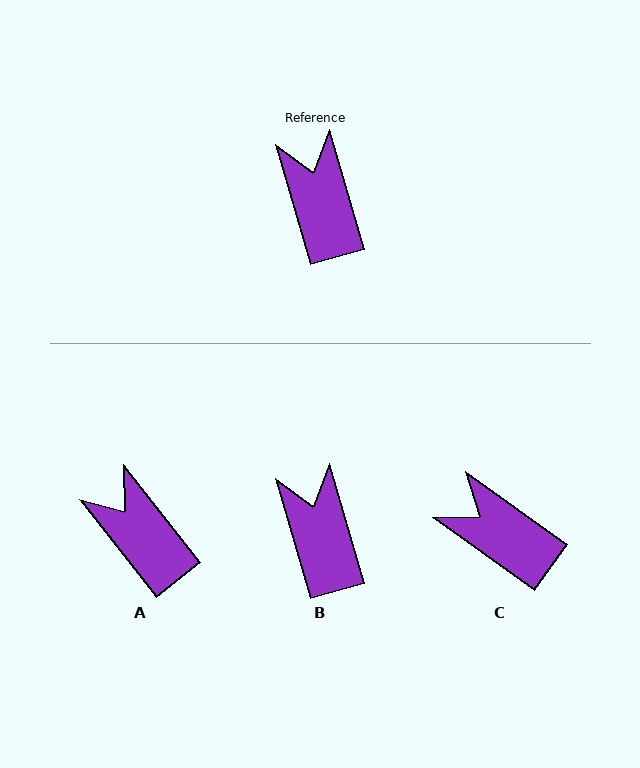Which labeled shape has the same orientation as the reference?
B.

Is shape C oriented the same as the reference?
No, it is off by about 39 degrees.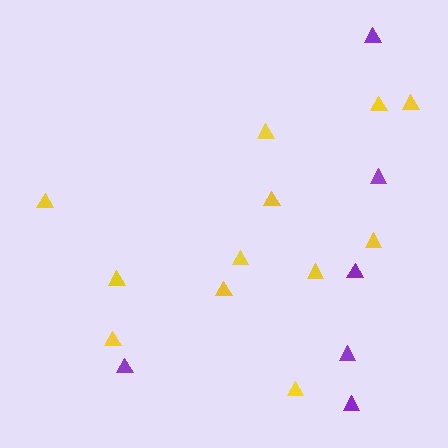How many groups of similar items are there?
There are 2 groups: one group of yellow triangles (12) and one group of purple triangles (6).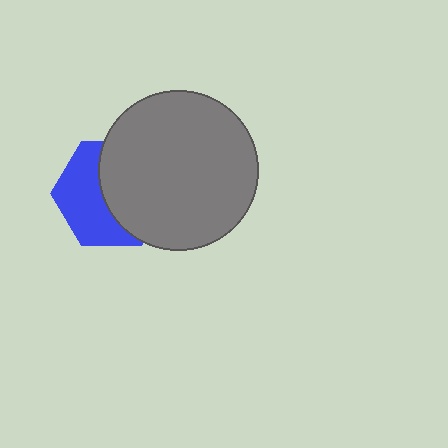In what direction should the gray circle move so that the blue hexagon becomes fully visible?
The gray circle should move right. That is the shortest direction to clear the overlap and leave the blue hexagon fully visible.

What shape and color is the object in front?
The object in front is a gray circle.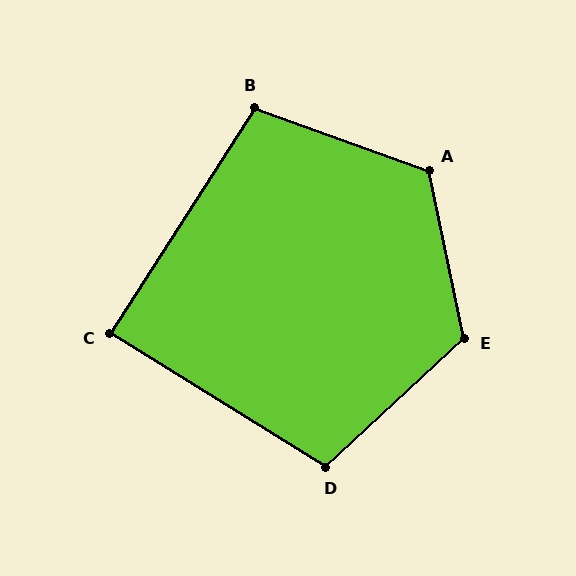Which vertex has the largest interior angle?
A, at approximately 122 degrees.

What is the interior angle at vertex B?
Approximately 103 degrees (obtuse).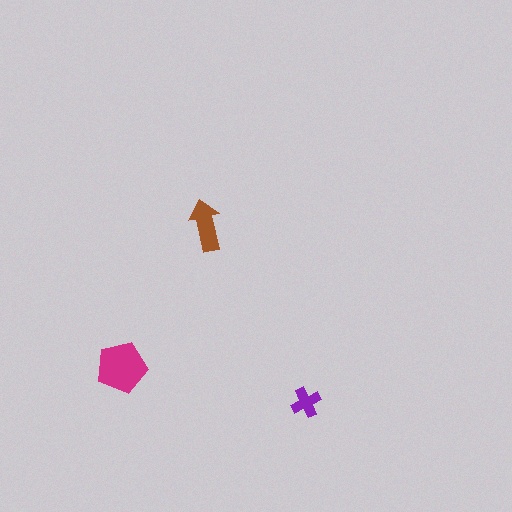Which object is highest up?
The brown arrow is topmost.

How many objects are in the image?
There are 3 objects in the image.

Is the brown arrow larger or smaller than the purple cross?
Larger.